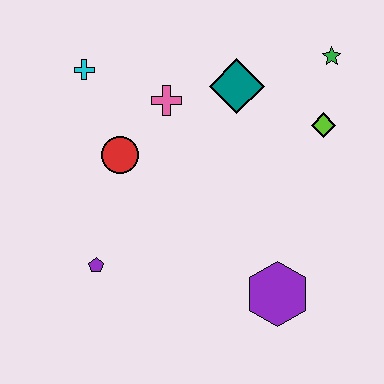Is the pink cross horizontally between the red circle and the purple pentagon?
No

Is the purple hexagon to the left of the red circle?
No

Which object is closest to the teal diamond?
The pink cross is closest to the teal diamond.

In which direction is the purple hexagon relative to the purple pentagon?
The purple hexagon is to the right of the purple pentagon.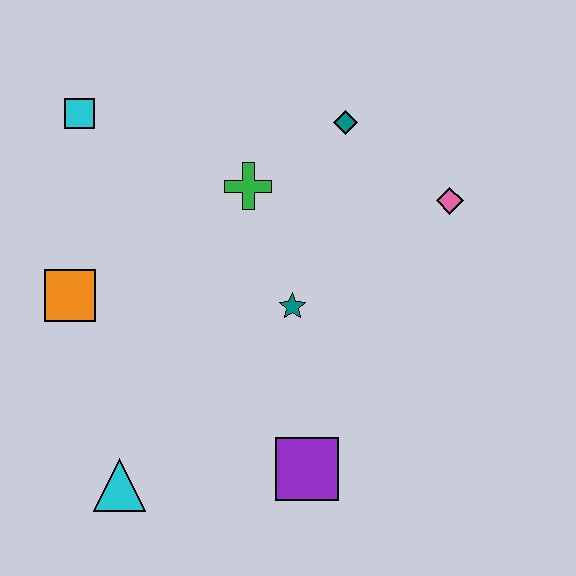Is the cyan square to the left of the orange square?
No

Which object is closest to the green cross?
The teal diamond is closest to the green cross.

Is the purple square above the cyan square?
No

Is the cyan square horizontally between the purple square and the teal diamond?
No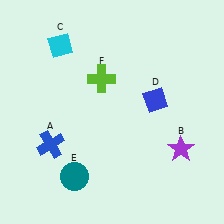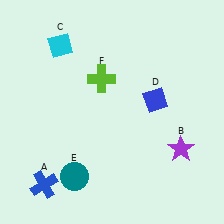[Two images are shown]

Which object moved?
The blue cross (A) moved down.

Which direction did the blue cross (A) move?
The blue cross (A) moved down.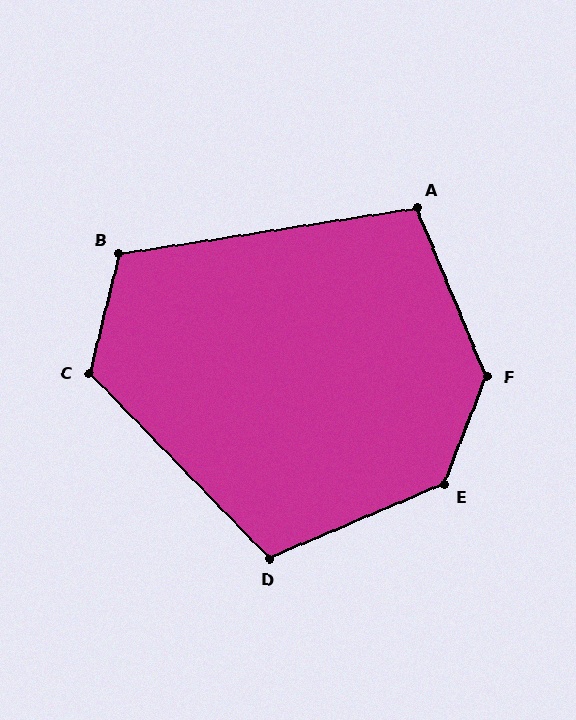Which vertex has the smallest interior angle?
A, at approximately 104 degrees.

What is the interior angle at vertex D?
Approximately 111 degrees (obtuse).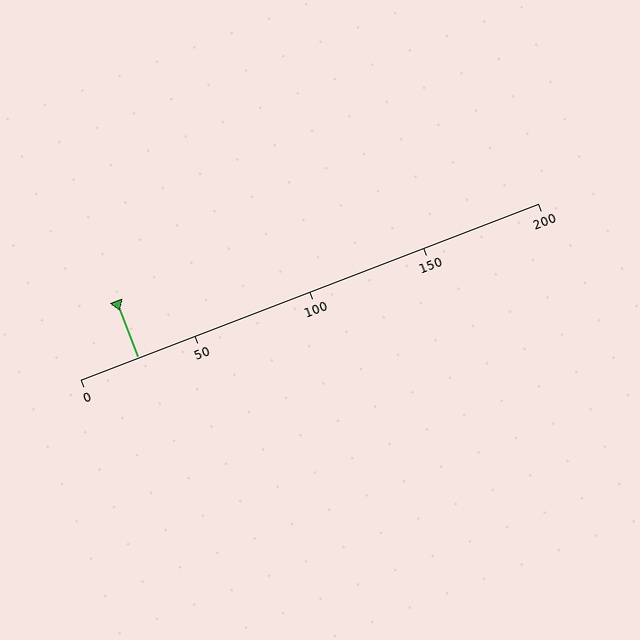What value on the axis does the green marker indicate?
The marker indicates approximately 25.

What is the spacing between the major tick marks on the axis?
The major ticks are spaced 50 apart.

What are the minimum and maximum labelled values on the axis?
The axis runs from 0 to 200.